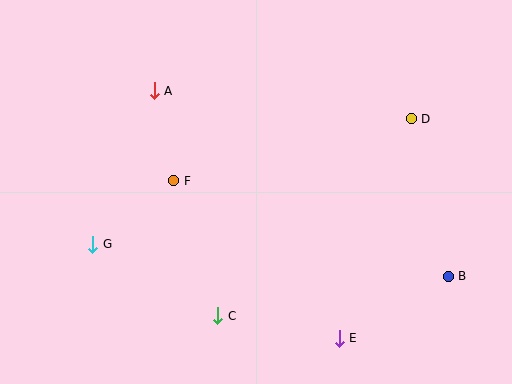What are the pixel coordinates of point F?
Point F is at (174, 181).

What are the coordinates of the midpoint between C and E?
The midpoint between C and E is at (278, 327).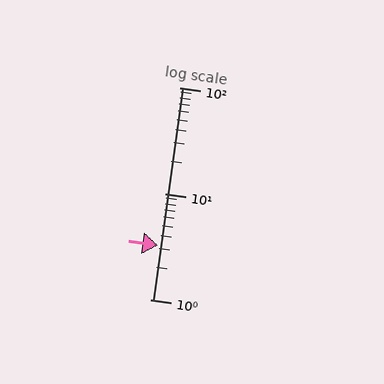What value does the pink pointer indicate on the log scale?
The pointer indicates approximately 3.2.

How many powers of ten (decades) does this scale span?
The scale spans 2 decades, from 1 to 100.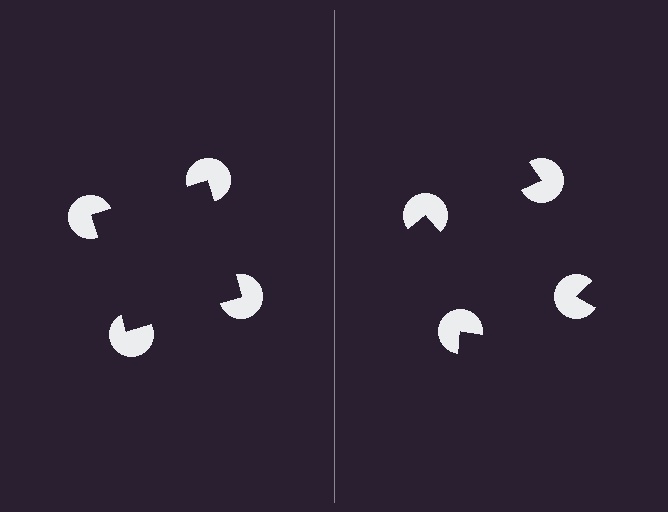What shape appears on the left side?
An illusory square.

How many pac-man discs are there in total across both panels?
8 — 4 on each side.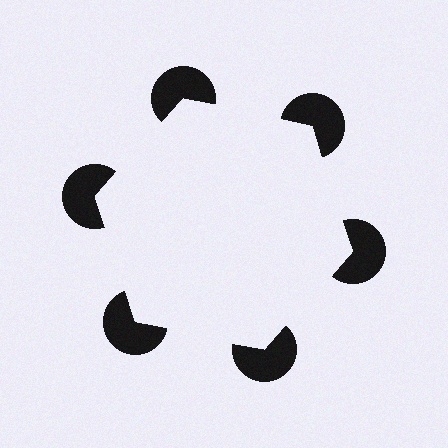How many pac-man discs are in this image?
There are 6 — one at each vertex of the illusory hexagon.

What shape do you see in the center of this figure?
An illusory hexagon — its edges are inferred from the aligned wedge cuts in the pac-man discs, not physically drawn.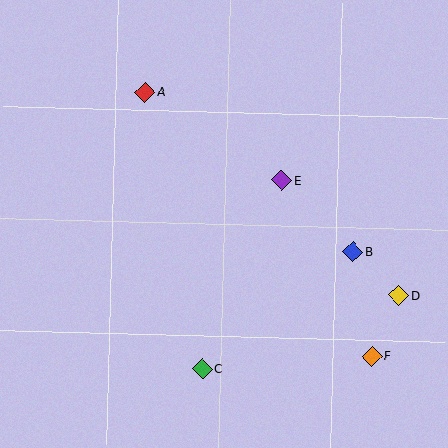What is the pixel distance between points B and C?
The distance between B and C is 191 pixels.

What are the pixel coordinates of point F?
Point F is at (372, 356).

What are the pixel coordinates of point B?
Point B is at (353, 252).